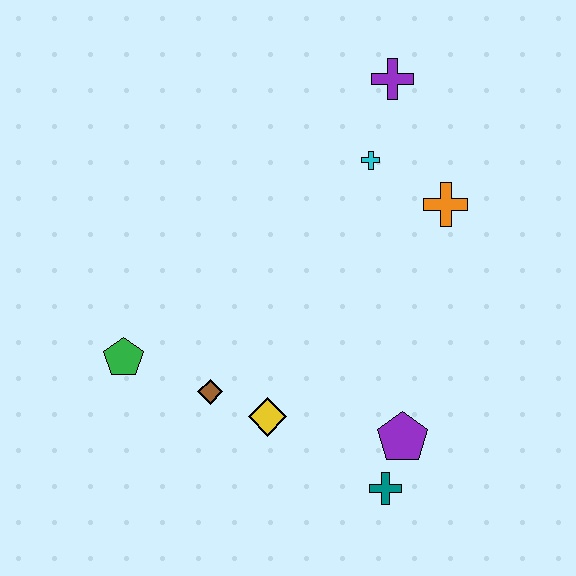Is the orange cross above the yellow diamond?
Yes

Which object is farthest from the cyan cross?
The teal cross is farthest from the cyan cross.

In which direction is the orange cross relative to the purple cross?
The orange cross is below the purple cross.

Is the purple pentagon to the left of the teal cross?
No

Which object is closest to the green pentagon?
The brown diamond is closest to the green pentagon.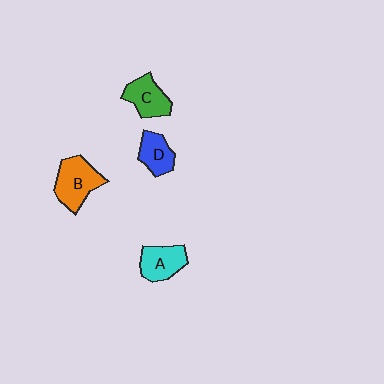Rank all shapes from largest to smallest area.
From largest to smallest: B (orange), A (cyan), C (green), D (blue).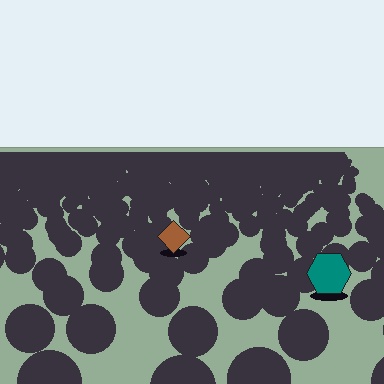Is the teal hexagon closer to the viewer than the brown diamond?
Yes. The teal hexagon is closer — you can tell from the texture gradient: the ground texture is coarser near it.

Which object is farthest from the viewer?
The brown diamond is farthest from the viewer. It appears smaller and the ground texture around it is denser.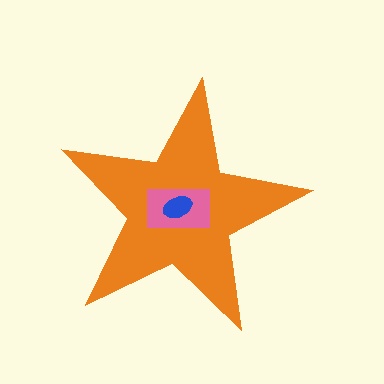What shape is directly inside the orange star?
The pink rectangle.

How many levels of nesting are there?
3.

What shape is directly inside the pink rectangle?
The blue ellipse.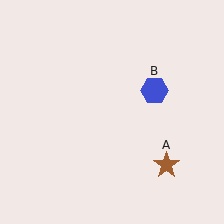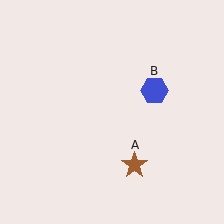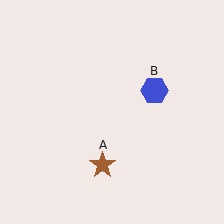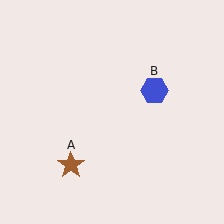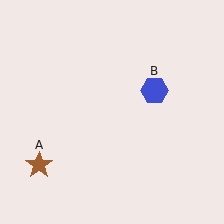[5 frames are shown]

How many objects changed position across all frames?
1 object changed position: brown star (object A).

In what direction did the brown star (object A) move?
The brown star (object A) moved left.